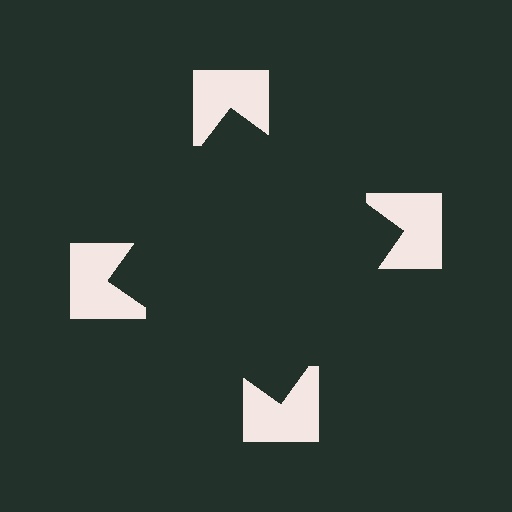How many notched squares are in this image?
There are 4 — one at each vertex of the illusory square.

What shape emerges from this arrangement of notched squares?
An illusory square — its edges are inferred from the aligned wedge cuts in the notched squares, not physically drawn.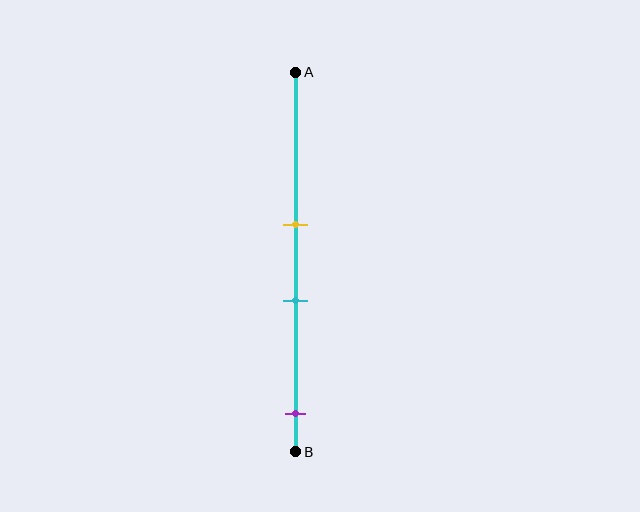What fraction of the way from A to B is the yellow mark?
The yellow mark is approximately 40% (0.4) of the way from A to B.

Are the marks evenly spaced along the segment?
No, the marks are not evenly spaced.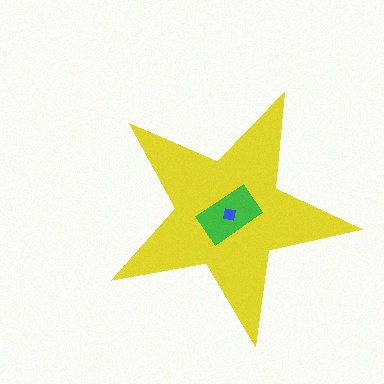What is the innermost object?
The blue square.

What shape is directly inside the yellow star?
The green rectangle.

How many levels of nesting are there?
3.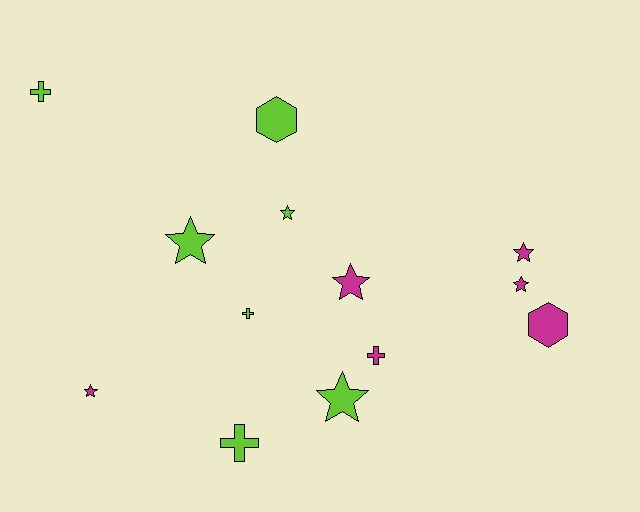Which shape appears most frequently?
Star, with 7 objects.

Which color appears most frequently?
Lime, with 7 objects.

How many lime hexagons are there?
There is 1 lime hexagon.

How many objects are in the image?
There are 13 objects.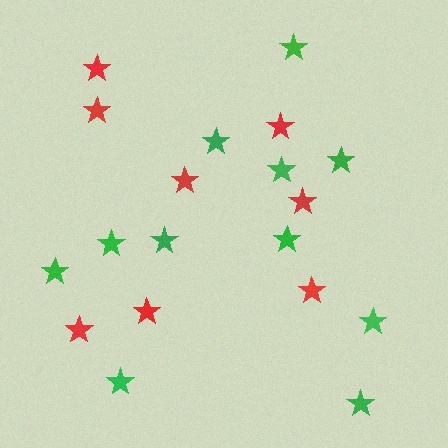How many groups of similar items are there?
There are 2 groups: one group of red stars (8) and one group of green stars (11).